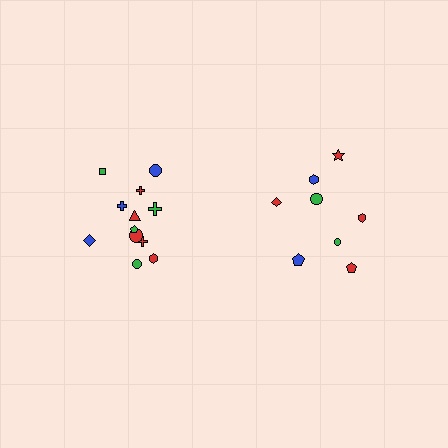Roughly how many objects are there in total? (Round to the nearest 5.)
Roughly 20 objects in total.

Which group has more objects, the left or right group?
The left group.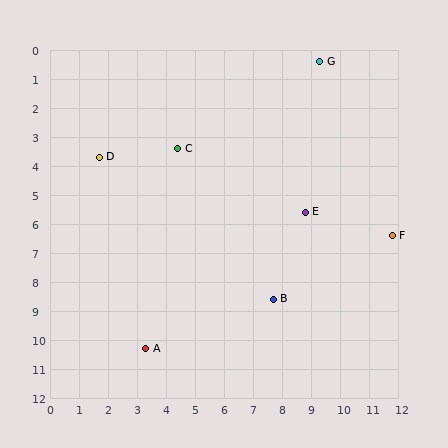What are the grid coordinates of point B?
Point B is at approximately (7.7, 8.6).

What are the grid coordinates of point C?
Point C is at approximately (4.4, 3.4).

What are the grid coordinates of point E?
Point E is at approximately (8.8, 5.6).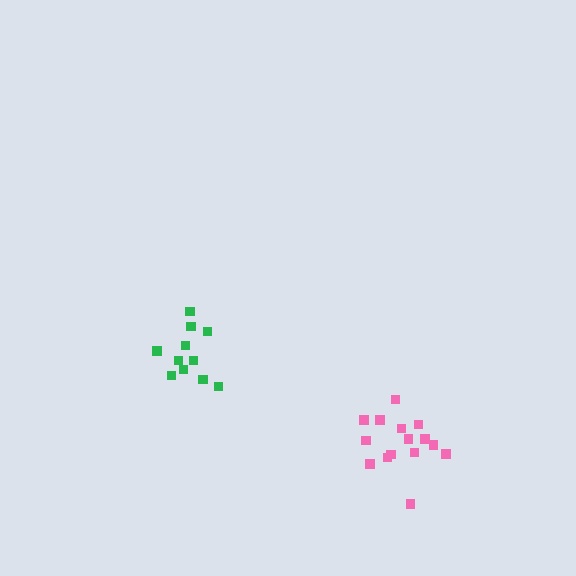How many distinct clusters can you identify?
There are 2 distinct clusters.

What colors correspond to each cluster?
The clusters are colored: green, pink.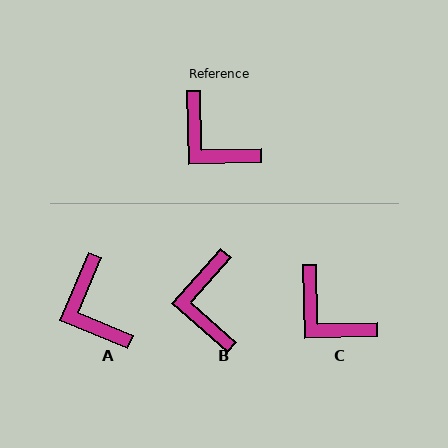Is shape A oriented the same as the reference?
No, it is off by about 24 degrees.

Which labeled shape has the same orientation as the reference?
C.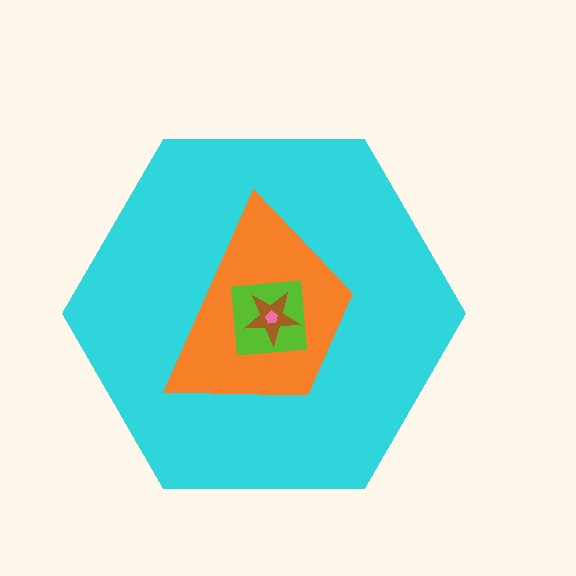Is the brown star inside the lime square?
Yes.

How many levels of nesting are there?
5.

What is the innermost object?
The pink pentagon.